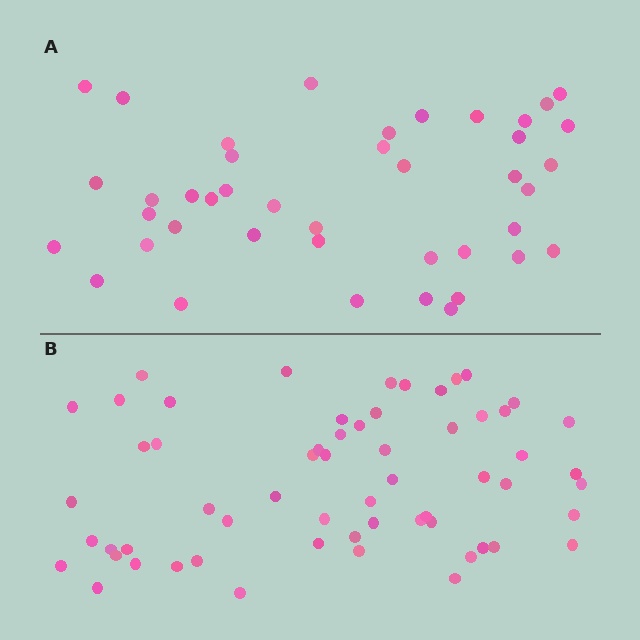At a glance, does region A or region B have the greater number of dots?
Region B (the bottom region) has more dots.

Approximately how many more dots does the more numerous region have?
Region B has approximately 20 more dots than region A.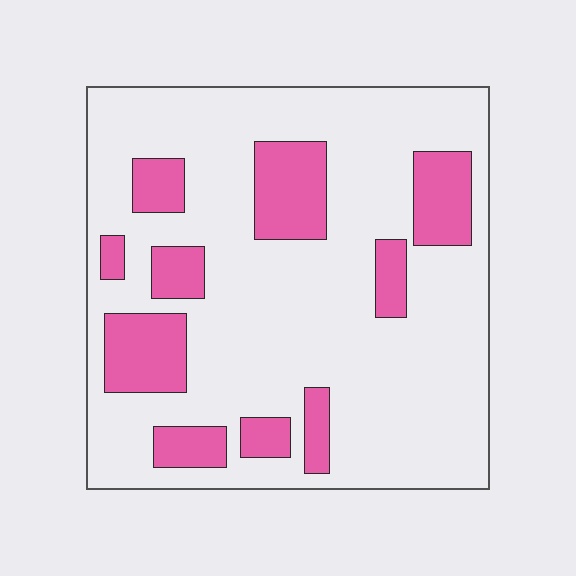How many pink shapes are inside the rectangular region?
10.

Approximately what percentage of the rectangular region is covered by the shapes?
Approximately 20%.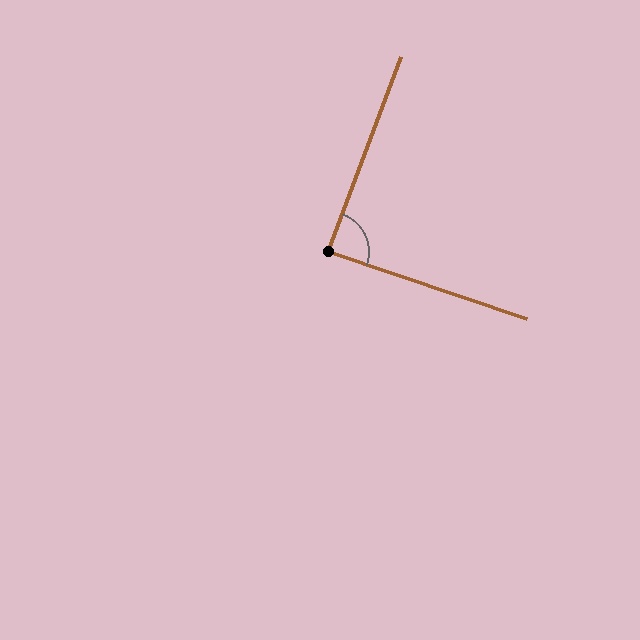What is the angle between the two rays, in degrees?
Approximately 88 degrees.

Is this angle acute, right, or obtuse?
It is approximately a right angle.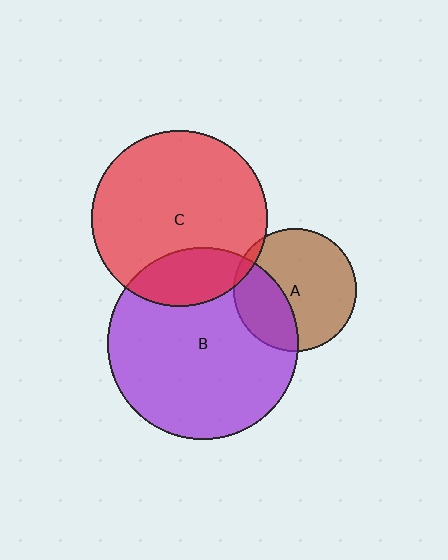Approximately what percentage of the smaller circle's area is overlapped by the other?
Approximately 35%.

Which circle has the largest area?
Circle B (purple).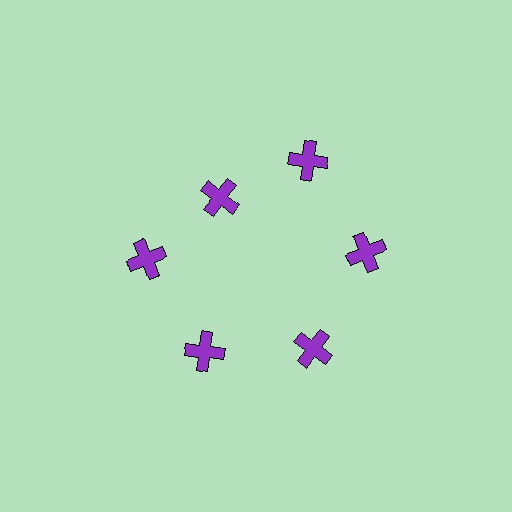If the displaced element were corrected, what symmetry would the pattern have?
It would have 6-fold rotational symmetry — the pattern would map onto itself every 60 degrees.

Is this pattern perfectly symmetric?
No. The 6 purple crosses are arranged in a ring, but one element near the 11 o'clock position is pulled inward toward the center, breaking the 6-fold rotational symmetry.